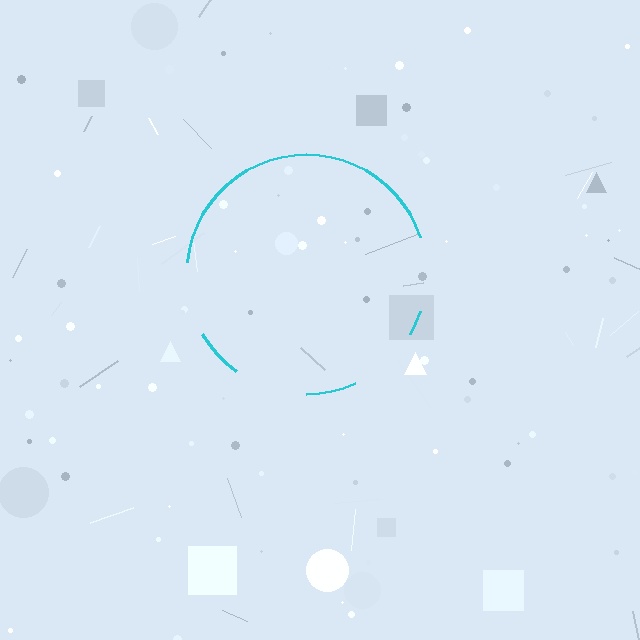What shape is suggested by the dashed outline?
The dashed outline suggests a circle.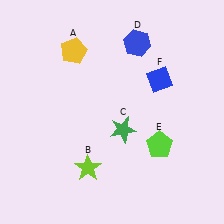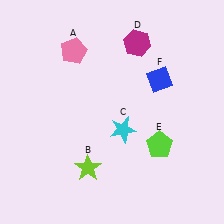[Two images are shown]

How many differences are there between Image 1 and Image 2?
There are 3 differences between the two images.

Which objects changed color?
A changed from yellow to pink. C changed from green to cyan. D changed from blue to magenta.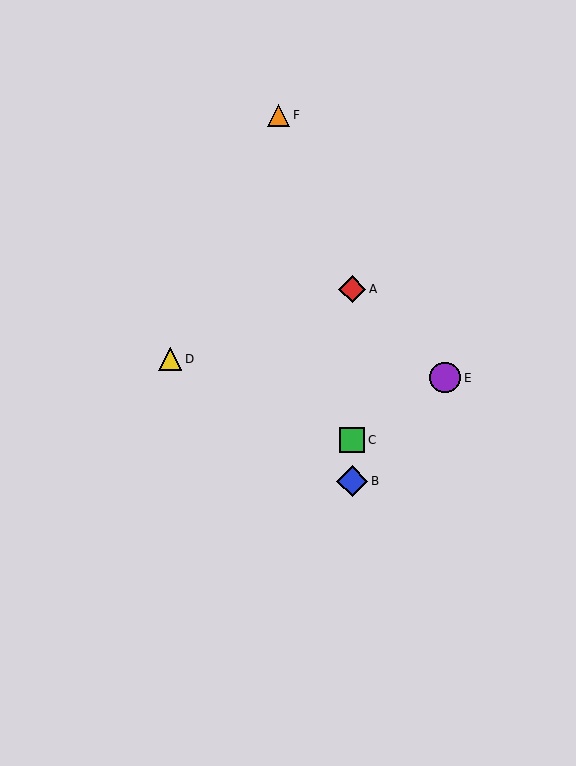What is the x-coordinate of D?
Object D is at x≈170.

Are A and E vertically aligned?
No, A is at x≈352 and E is at x≈445.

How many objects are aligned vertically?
3 objects (A, B, C) are aligned vertically.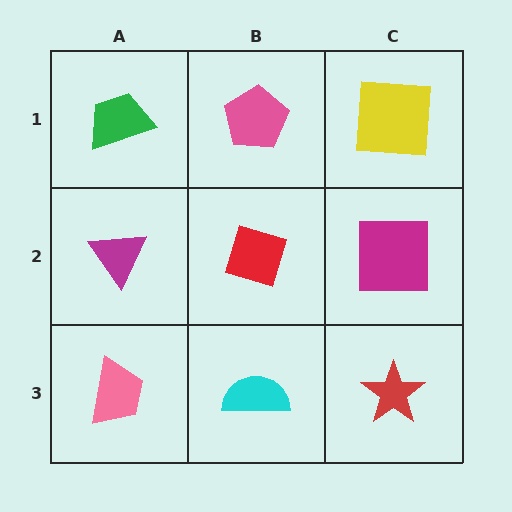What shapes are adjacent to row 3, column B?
A red diamond (row 2, column B), a pink trapezoid (row 3, column A), a red star (row 3, column C).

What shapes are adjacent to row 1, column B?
A red diamond (row 2, column B), a green trapezoid (row 1, column A), a yellow square (row 1, column C).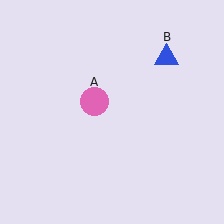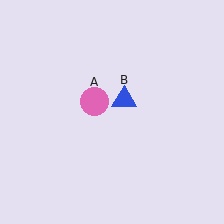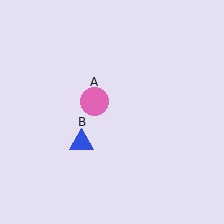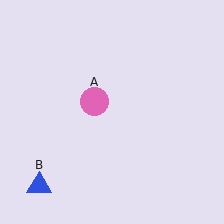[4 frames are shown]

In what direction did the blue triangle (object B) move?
The blue triangle (object B) moved down and to the left.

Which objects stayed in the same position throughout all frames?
Pink circle (object A) remained stationary.